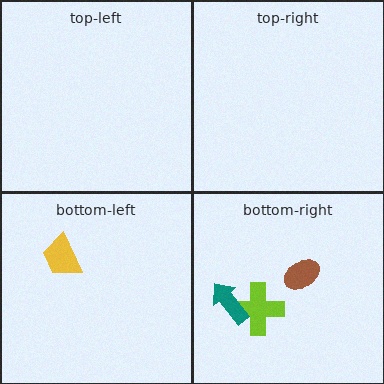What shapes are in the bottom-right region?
The lime cross, the brown ellipse, the teal arrow.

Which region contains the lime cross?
The bottom-right region.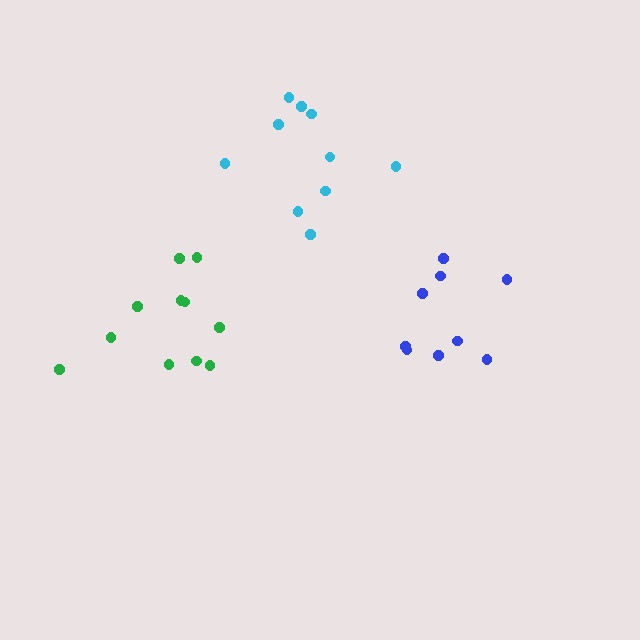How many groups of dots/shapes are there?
There are 3 groups.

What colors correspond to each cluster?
The clusters are colored: green, cyan, blue.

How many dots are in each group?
Group 1: 11 dots, Group 2: 10 dots, Group 3: 9 dots (30 total).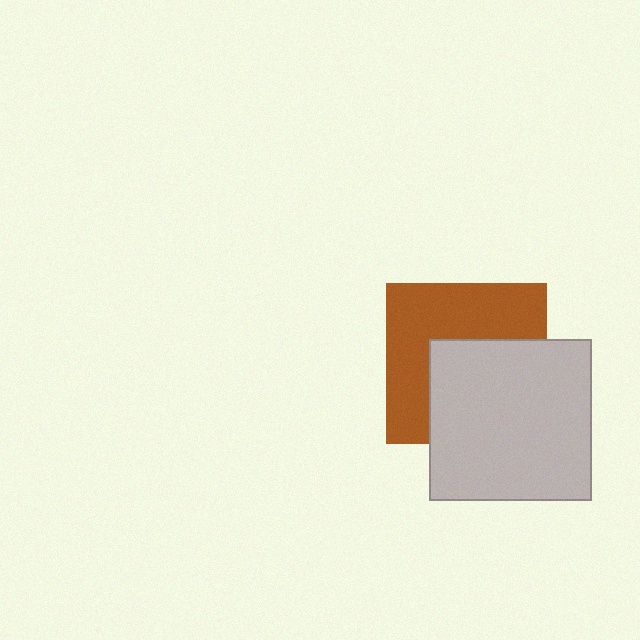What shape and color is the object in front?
The object in front is a light gray square.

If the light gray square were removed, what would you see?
You would see the complete brown square.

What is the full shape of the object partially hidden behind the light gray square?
The partially hidden object is a brown square.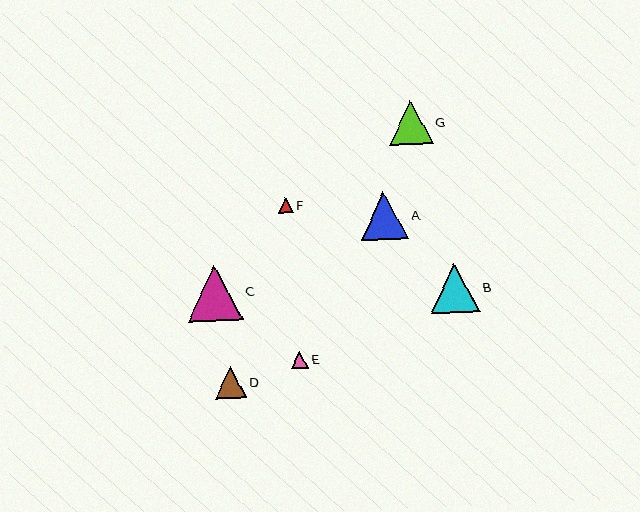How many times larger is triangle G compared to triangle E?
Triangle G is approximately 2.5 times the size of triangle E.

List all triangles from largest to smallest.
From largest to smallest: C, B, A, G, D, E, F.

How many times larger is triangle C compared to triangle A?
Triangle C is approximately 1.2 times the size of triangle A.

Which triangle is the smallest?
Triangle F is the smallest with a size of approximately 15 pixels.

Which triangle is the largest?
Triangle C is the largest with a size of approximately 55 pixels.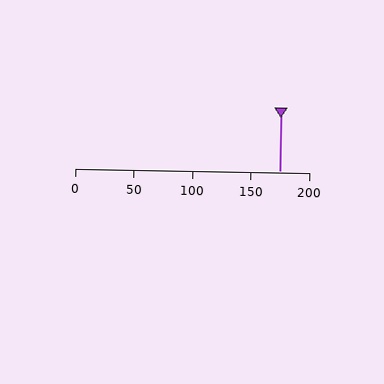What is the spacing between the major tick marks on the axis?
The major ticks are spaced 50 apart.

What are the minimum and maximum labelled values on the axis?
The axis runs from 0 to 200.